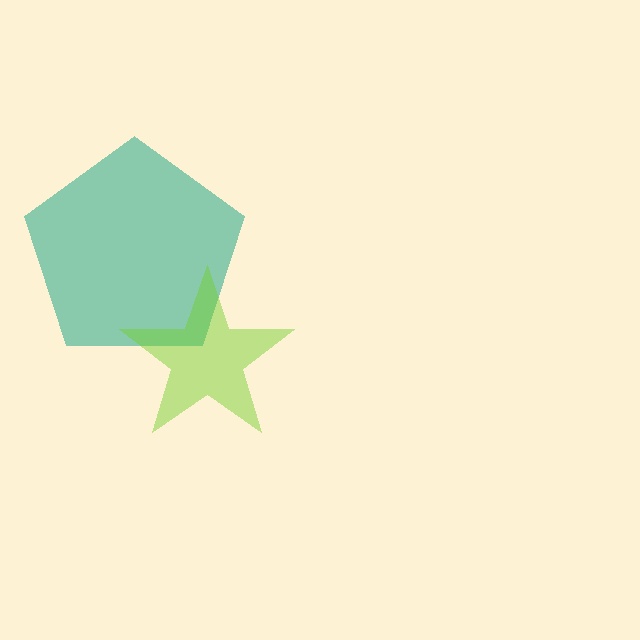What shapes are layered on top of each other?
The layered shapes are: a teal pentagon, a lime star.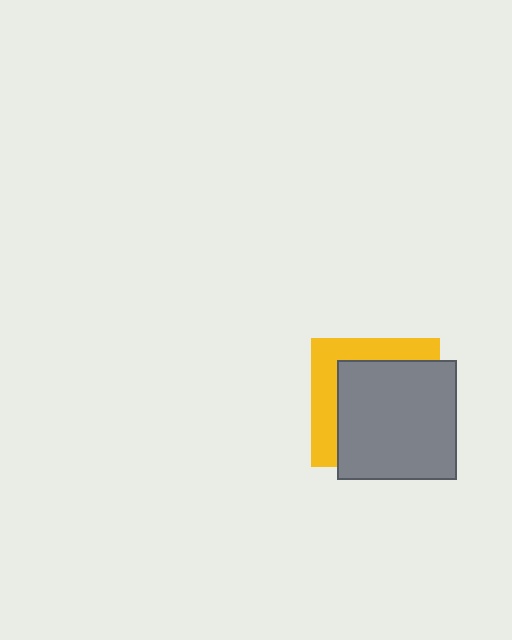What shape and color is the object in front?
The object in front is a gray square.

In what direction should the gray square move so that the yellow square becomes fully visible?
The gray square should move toward the lower-right. That is the shortest direction to clear the overlap and leave the yellow square fully visible.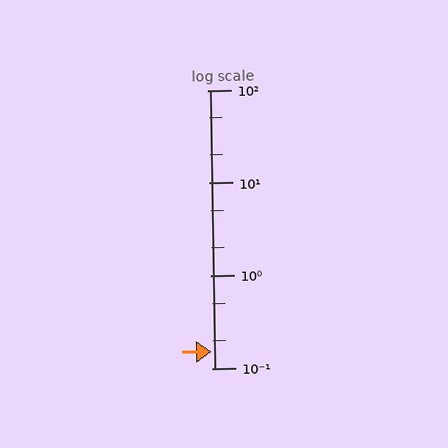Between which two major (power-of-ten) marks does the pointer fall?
The pointer is between 0.1 and 1.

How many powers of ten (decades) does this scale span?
The scale spans 3 decades, from 0.1 to 100.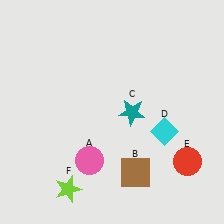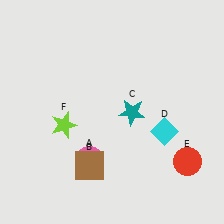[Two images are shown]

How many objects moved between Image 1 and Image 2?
2 objects moved between the two images.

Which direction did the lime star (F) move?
The lime star (F) moved up.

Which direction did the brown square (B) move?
The brown square (B) moved left.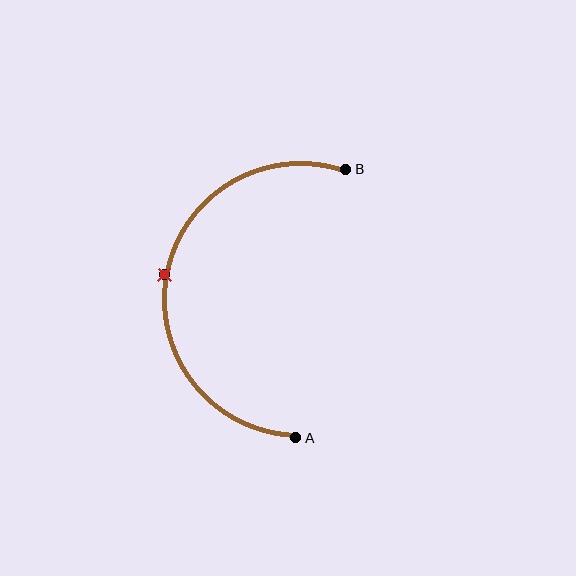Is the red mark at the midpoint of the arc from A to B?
Yes. The red mark lies on the arc at equal arc-length from both A and B — it is the arc midpoint.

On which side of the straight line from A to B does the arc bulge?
The arc bulges to the left of the straight line connecting A and B.